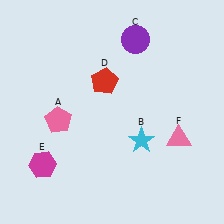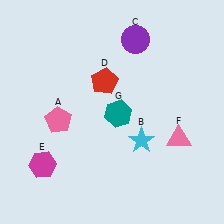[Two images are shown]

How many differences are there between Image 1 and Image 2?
There is 1 difference between the two images.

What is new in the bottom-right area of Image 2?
A teal hexagon (G) was added in the bottom-right area of Image 2.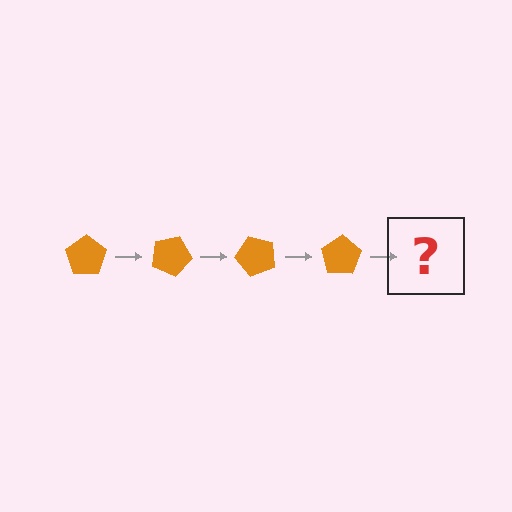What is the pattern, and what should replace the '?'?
The pattern is that the pentagon rotates 25 degrees each step. The '?' should be an orange pentagon rotated 100 degrees.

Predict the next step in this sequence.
The next step is an orange pentagon rotated 100 degrees.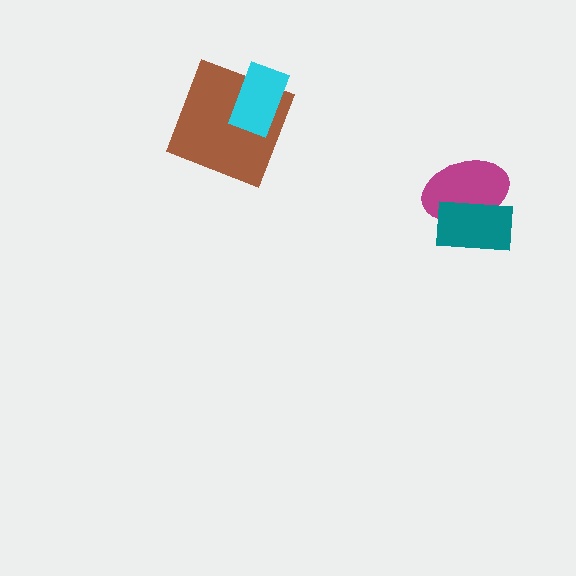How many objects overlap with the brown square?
1 object overlaps with the brown square.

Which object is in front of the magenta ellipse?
The teal rectangle is in front of the magenta ellipse.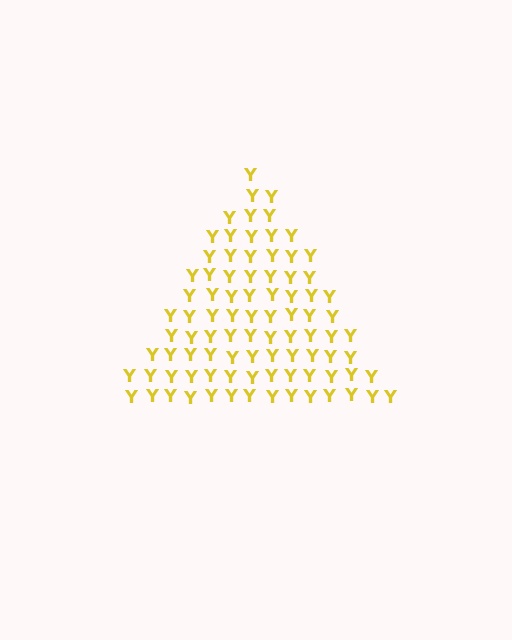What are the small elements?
The small elements are letter Y's.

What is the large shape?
The large shape is a triangle.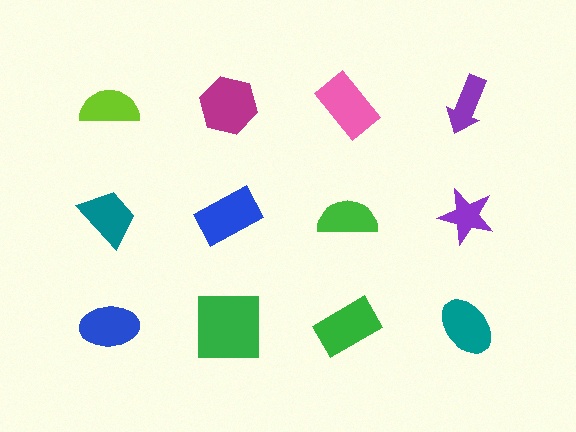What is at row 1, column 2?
A magenta hexagon.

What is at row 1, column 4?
A purple arrow.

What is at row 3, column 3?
A green rectangle.